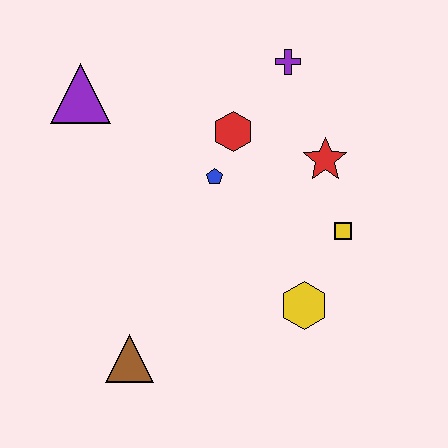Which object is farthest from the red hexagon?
The brown triangle is farthest from the red hexagon.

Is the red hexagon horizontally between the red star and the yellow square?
No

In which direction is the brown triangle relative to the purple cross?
The brown triangle is below the purple cross.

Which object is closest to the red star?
The yellow square is closest to the red star.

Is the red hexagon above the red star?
Yes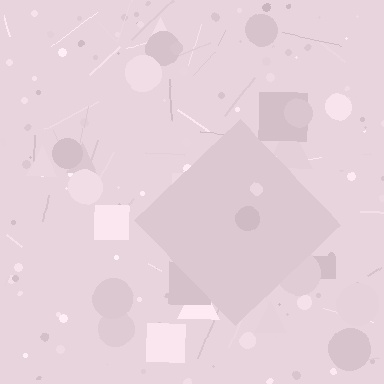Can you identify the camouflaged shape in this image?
The camouflaged shape is a diamond.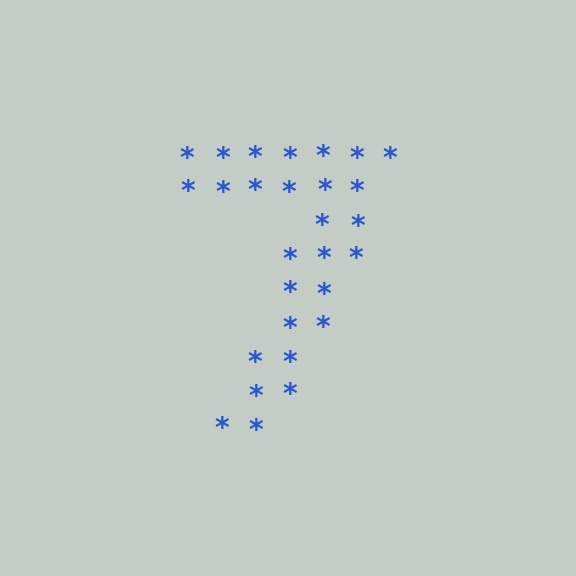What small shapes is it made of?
It is made of small asterisks.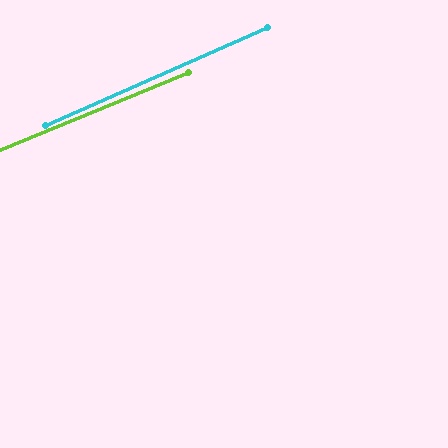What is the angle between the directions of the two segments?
Approximately 2 degrees.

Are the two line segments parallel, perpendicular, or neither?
Parallel — their directions differ by only 1.6°.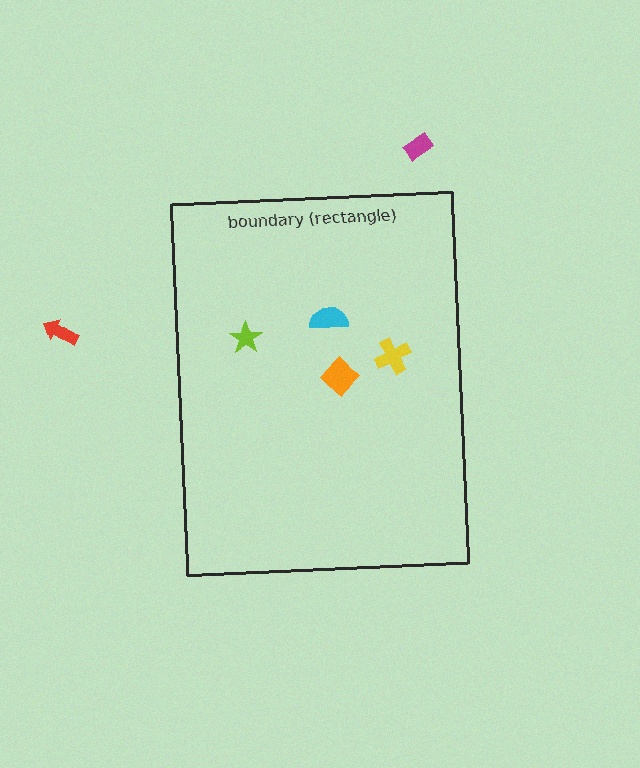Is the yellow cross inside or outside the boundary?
Inside.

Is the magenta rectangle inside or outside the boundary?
Outside.